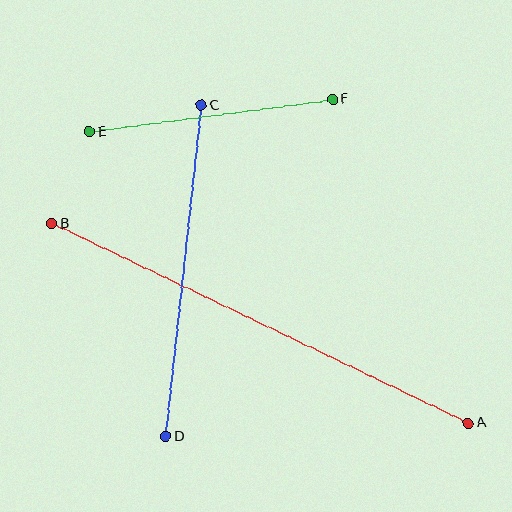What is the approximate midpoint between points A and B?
The midpoint is at approximately (260, 324) pixels.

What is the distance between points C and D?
The distance is approximately 333 pixels.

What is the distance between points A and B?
The distance is approximately 461 pixels.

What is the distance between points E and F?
The distance is approximately 245 pixels.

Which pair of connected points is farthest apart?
Points A and B are farthest apart.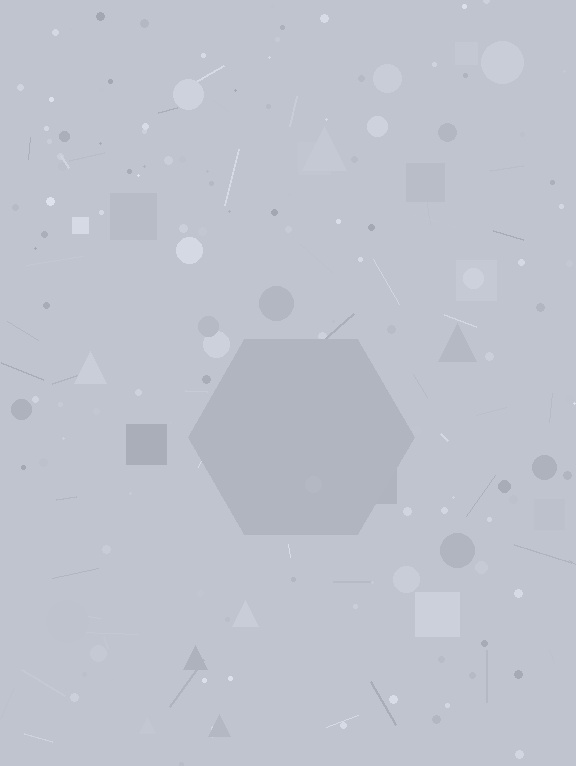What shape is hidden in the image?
A hexagon is hidden in the image.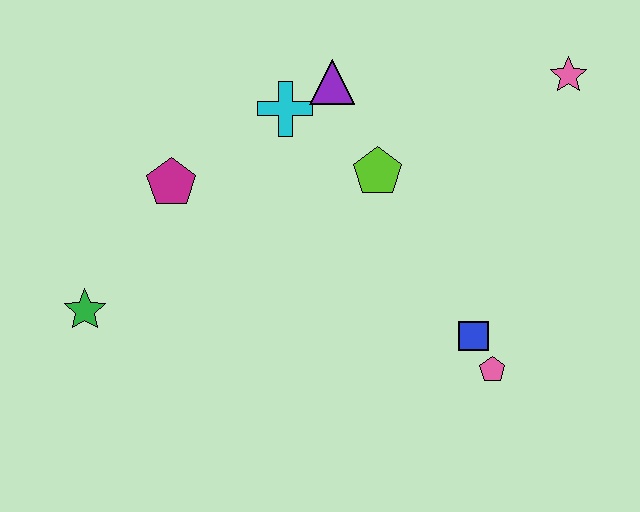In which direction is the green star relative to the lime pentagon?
The green star is to the left of the lime pentagon.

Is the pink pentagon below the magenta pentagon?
Yes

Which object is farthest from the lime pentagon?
The green star is farthest from the lime pentagon.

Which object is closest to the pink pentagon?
The blue square is closest to the pink pentagon.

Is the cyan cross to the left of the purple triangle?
Yes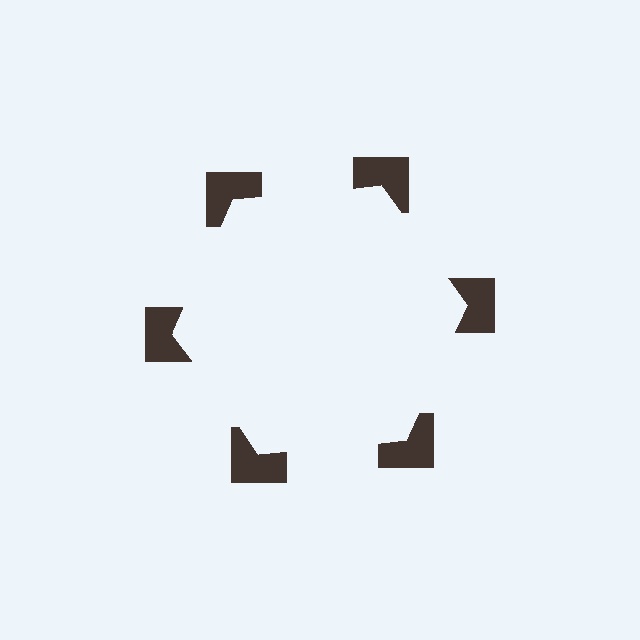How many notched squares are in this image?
There are 6 — one at each vertex of the illusory hexagon.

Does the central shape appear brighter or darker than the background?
It typically appears slightly brighter than the background, even though no actual brightness change is drawn.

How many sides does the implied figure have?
6 sides.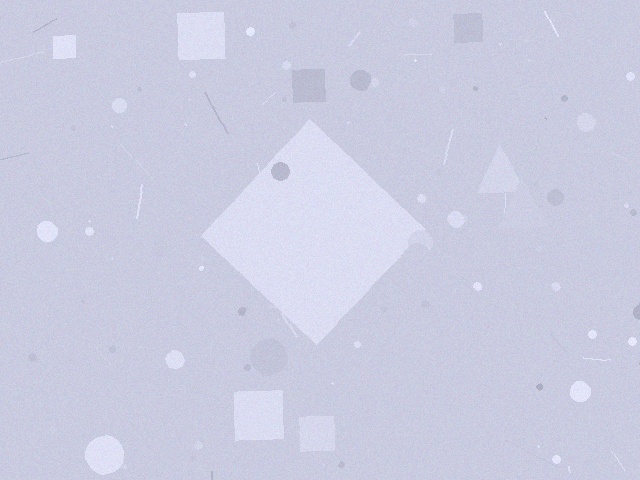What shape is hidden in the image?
A diamond is hidden in the image.